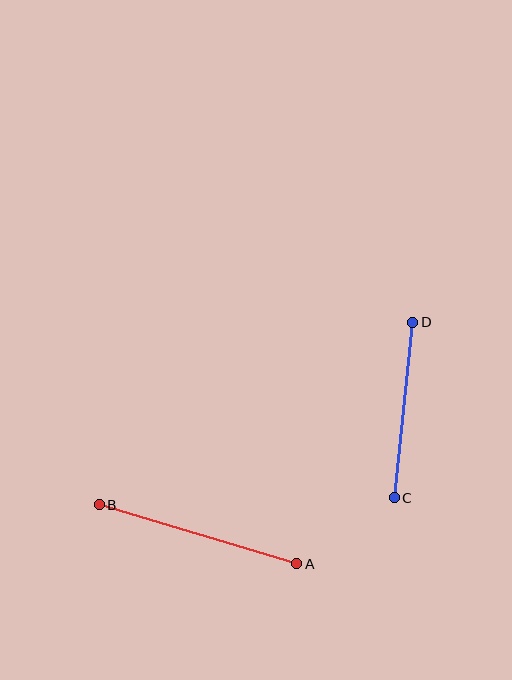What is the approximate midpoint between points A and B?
The midpoint is at approximately (198, 534) pixels.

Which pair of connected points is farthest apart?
Points A and B are farthest apart.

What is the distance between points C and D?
The distance is approximately 176 pixels.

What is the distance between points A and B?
The distance is approximately 206 pixels.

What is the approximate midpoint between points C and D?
The midpoint is at approximately (404, 410) pixels.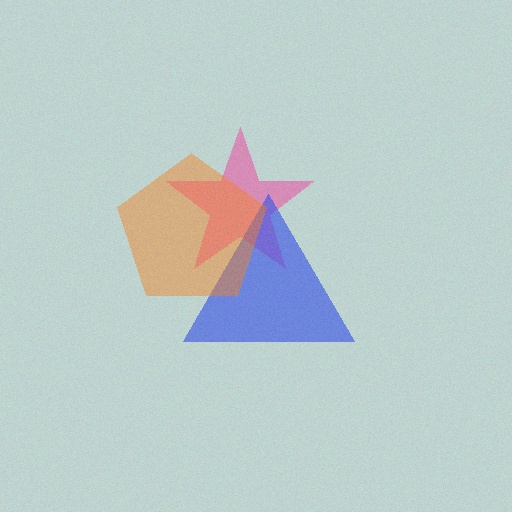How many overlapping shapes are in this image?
There are 3 overlapping shapes in the image.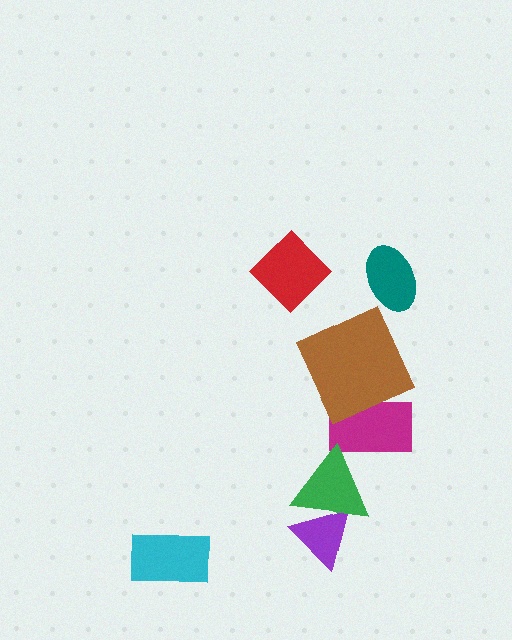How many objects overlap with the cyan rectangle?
0 objects overlap with the cyan rectangle.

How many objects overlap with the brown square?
1 object overlaps with the brown square.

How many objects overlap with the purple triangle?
1 object overlaps with the purple triangle.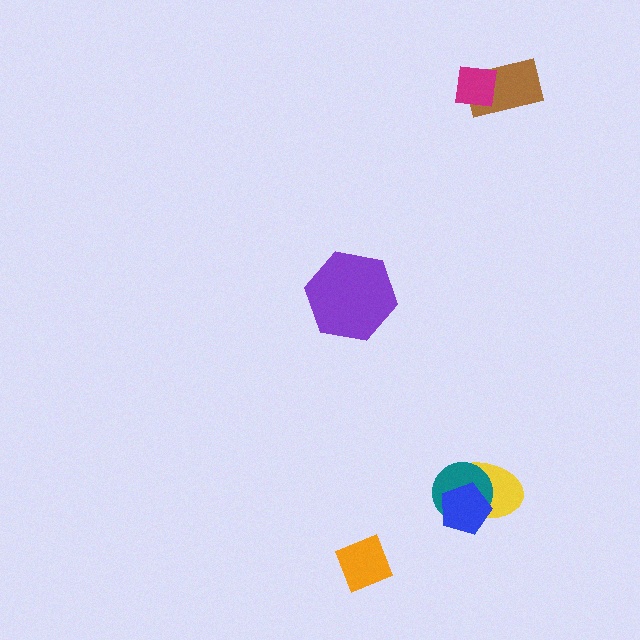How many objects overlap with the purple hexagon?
0 objects overlap with the purple hexagon.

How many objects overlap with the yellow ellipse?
2 objects overlap with the yellow ellipse.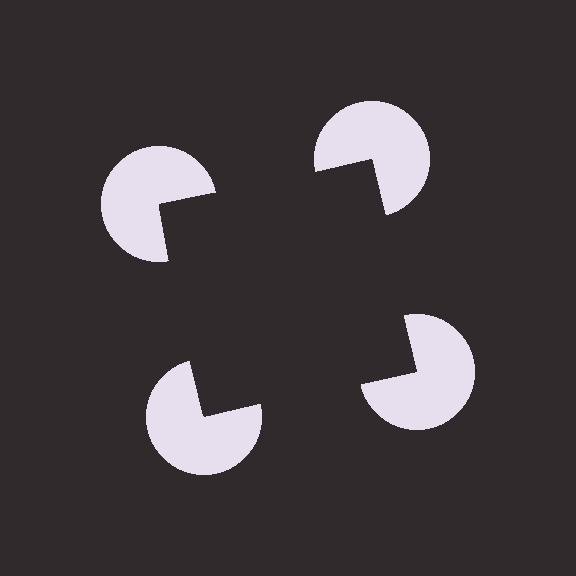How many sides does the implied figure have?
4 sides.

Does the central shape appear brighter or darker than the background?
It typically appears slightly darker than the background, even though no actual brightness change is drawn.